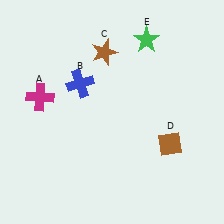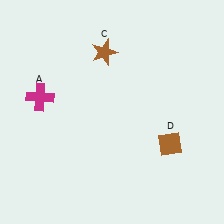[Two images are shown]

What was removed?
The green star (E), the blue cross (B) were removed in Image 2.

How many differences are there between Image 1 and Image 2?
There are 2 differences between the two images.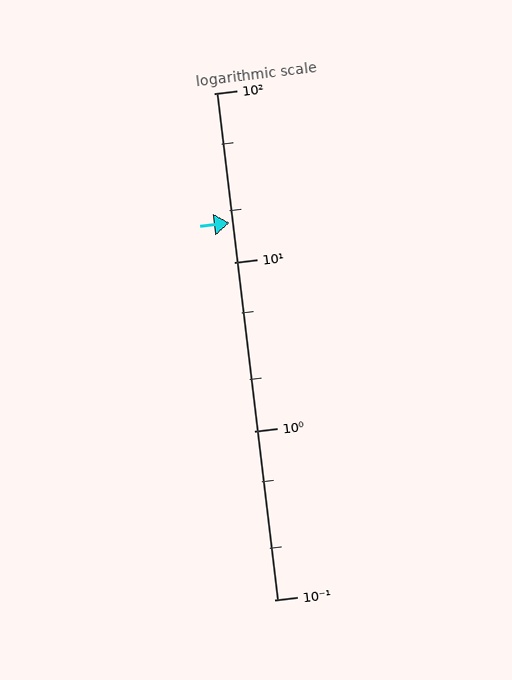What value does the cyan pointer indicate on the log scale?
The pointer indicates approximately 17.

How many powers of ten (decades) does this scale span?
The scale spans 3 decades, from 0.1 to 100.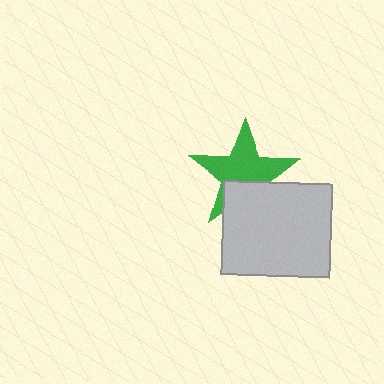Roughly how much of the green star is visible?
Most of it is visible (roughly 68%).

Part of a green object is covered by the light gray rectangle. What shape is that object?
It is a star.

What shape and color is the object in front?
The object in front is a light gray rectangle.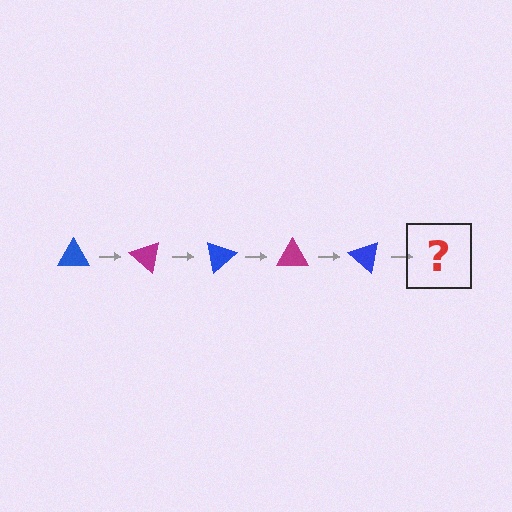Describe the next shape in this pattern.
It should be a magenta triangle, rotated 200 degrees from the start.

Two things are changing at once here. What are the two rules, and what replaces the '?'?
The two rules are that it rotates 40 degrees each step and the color cycles through blue and magenta. The '?' should be a magenta triangle, rotated 200 degrees from the start.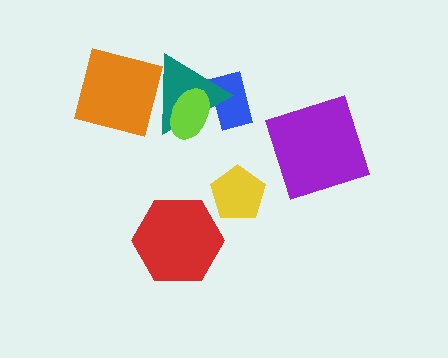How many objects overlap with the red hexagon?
0 objects overlap with the red hexagon.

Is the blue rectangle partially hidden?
Yes, it is partially covered by another shape.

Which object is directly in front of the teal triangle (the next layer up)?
The lime ellipse is directly in front of the teal triangle.